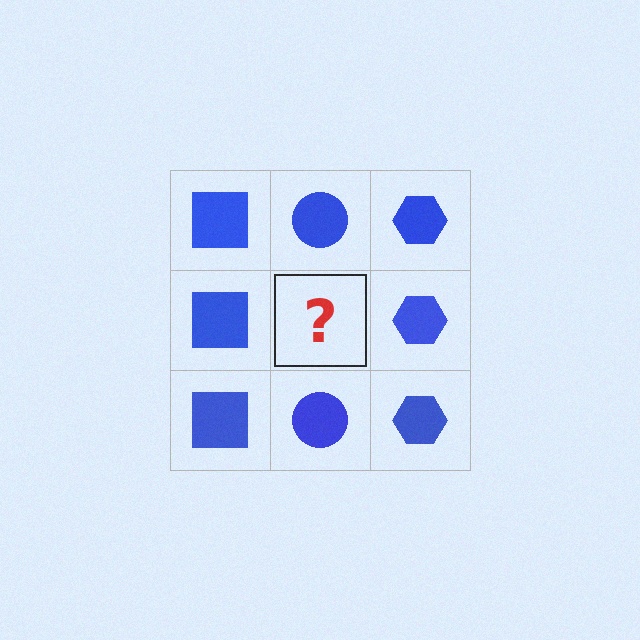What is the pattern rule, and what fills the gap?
The rule is that each column has a consistent shape. The gap should be filled with a blue circle.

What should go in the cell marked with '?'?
The missing cell should contain a blue circle.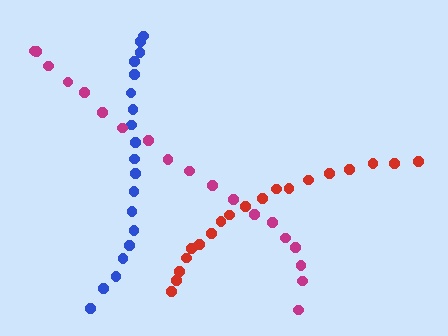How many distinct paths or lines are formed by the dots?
There are 3 distinct paths.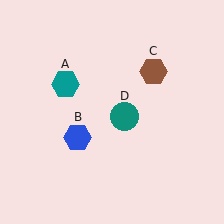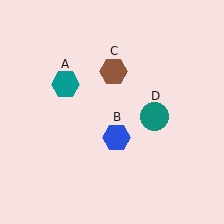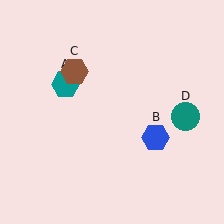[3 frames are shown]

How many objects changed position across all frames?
3 objects changed position: blue hexagon (object B), brown hexagon (object C), teal circle (object D).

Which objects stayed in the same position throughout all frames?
Teal hexagon (object A) remained stationary.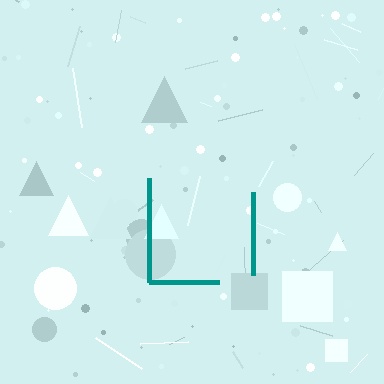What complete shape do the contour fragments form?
The contour fragments form a square.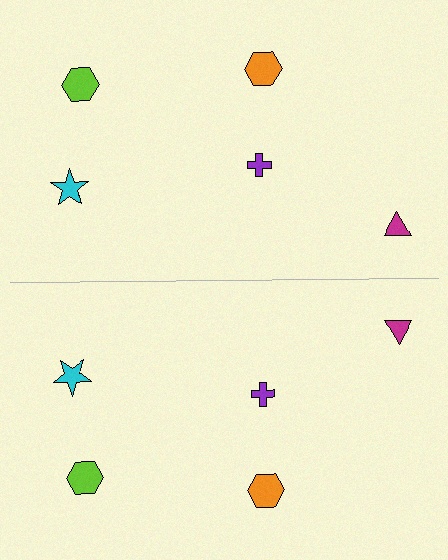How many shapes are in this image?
There are 10 shapes in this image.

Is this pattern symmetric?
Yes, this pattern has bilateral (reflection) symmetry.